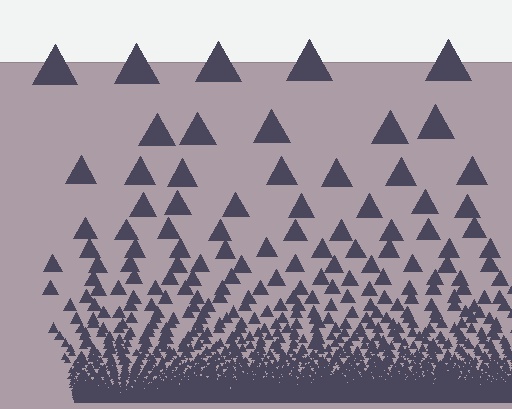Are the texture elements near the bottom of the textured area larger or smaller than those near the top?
Smaller. The gradient is inverted — elements near the bottom are smaller and denser.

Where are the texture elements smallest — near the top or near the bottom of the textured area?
Near the bottom.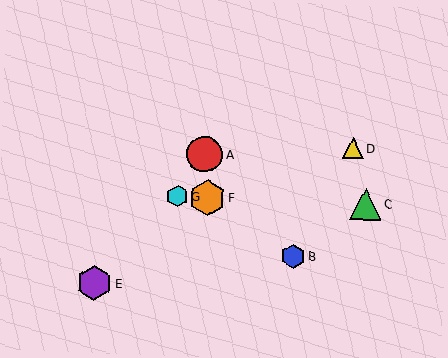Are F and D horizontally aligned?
No, F is at y≈197 and D is at y≈148.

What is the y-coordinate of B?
Object B is at y≈256.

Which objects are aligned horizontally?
Objects C, F, G are aligned horizontally.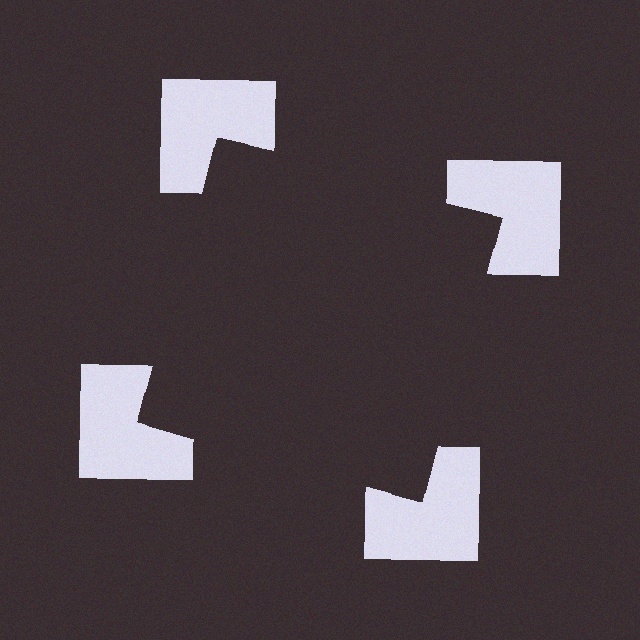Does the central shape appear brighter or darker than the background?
It typically appears slightly darker than the background, even though no actual brightness change is drawn.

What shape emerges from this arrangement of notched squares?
An illusory square — its edges are inferred from the aligned wedge cuts in the notched squares, not physically drawn.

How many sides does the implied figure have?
4 sides.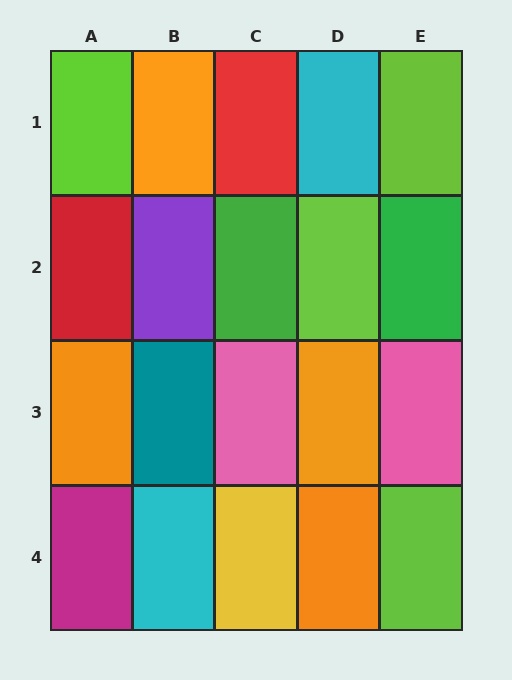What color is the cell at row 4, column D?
Orange.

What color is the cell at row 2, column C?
Green.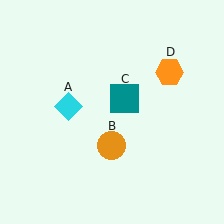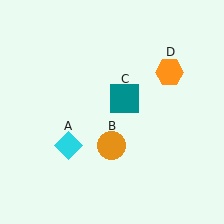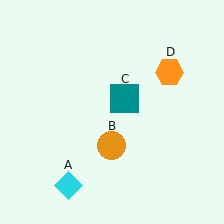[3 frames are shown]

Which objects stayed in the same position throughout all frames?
Orange circle (object B) and teal square (object C) and orange hexagon (object D) remained stationary.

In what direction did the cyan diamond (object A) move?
The cyan diamond (object A) moved down.